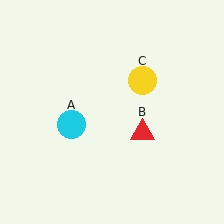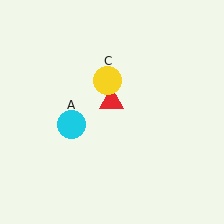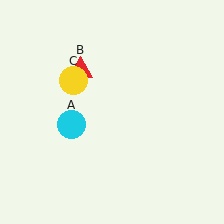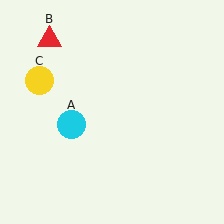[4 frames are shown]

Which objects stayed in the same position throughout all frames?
Cyan circle (object A) remained stationary.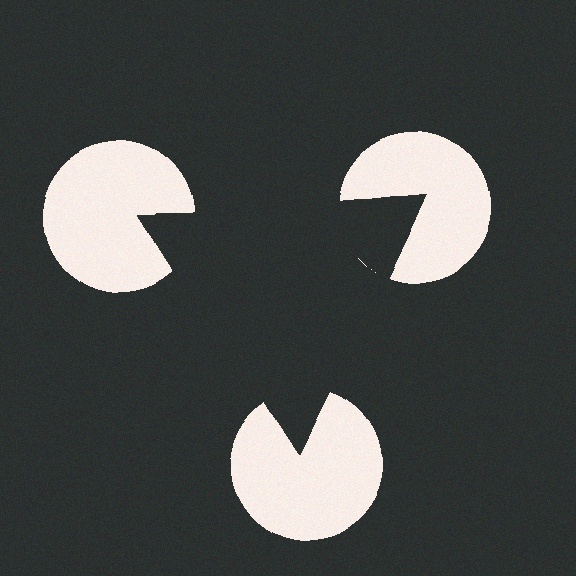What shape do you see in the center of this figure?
An illusory triangle — its edges are inferred from the aligned wedge cuts in the pac-man discs, not physically drawn.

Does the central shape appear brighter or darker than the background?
It typically appears slightly darker than the background, even though no actual brightness change is drawn.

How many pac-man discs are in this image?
There are 3 — one at each vertex of the illusory triangle.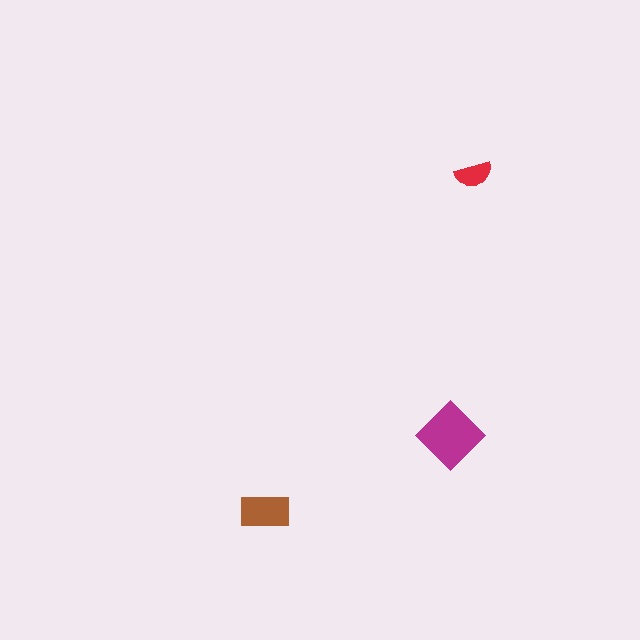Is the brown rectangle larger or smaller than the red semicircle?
Larger.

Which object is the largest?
The magenta diamond.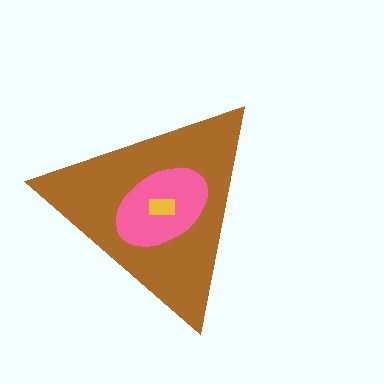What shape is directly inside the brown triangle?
The pink ellipse.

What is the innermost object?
The yellow rectangle.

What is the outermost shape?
The brown triangle.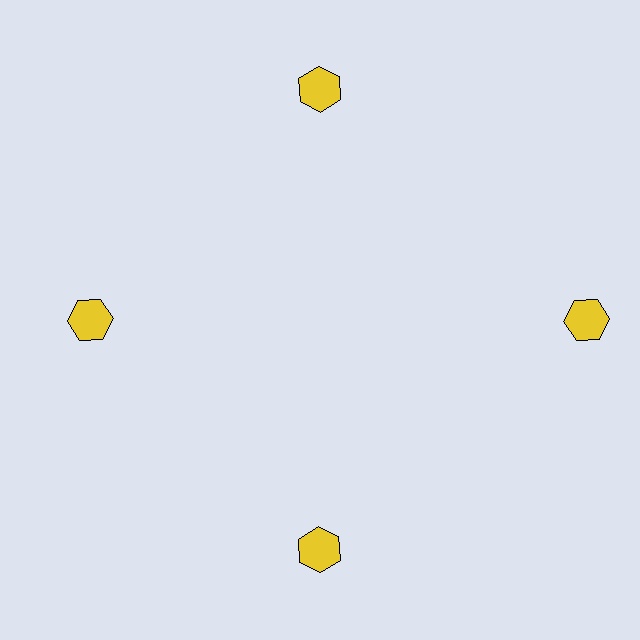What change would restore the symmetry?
The symmetry would be restored by moving it inward, back onto the ring so that all 4 hexagons sit at equal angles and equal distance from the center.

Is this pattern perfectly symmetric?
No. The 4 yellow hexagons are arranged in a ring, but one element near the 3 o'clock position is pushed outward from the center, breaking the 4-fold rotational symmetry.